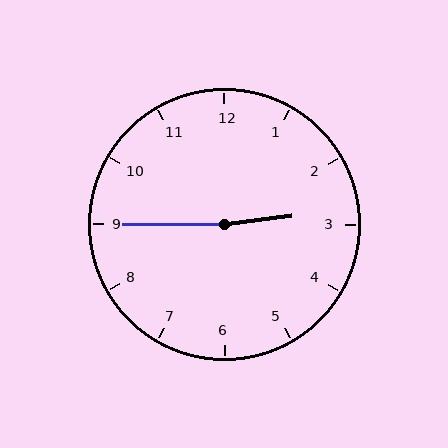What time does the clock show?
2:45.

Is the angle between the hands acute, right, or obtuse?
It is obtuse.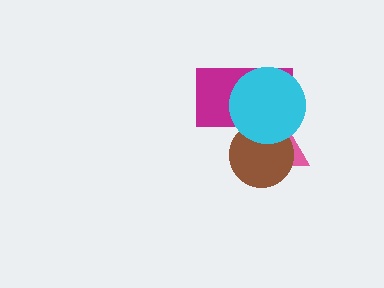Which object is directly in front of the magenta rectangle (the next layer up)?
The pink triangle is directly in front of the magenta rectangle.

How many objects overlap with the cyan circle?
3 objects overlap with the cyan circle.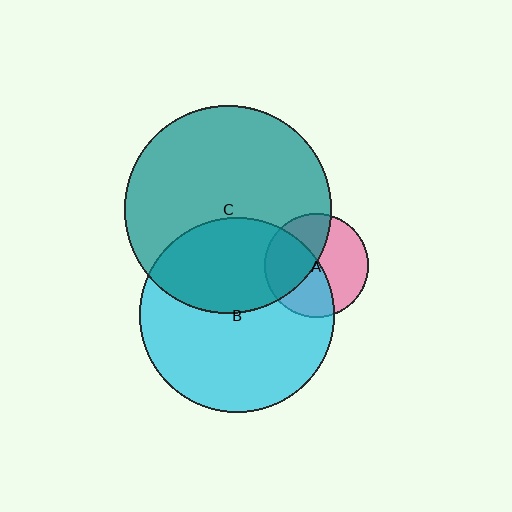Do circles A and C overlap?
Yes.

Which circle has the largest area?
Circle C (teal).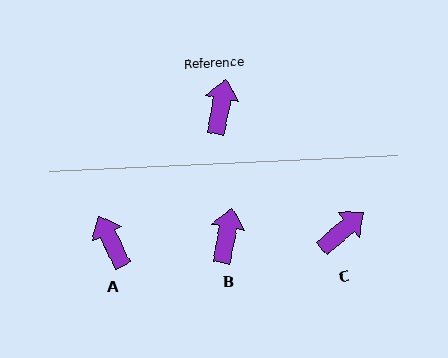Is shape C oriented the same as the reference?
No, it is off by about 37 degrees.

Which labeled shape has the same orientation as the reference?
B.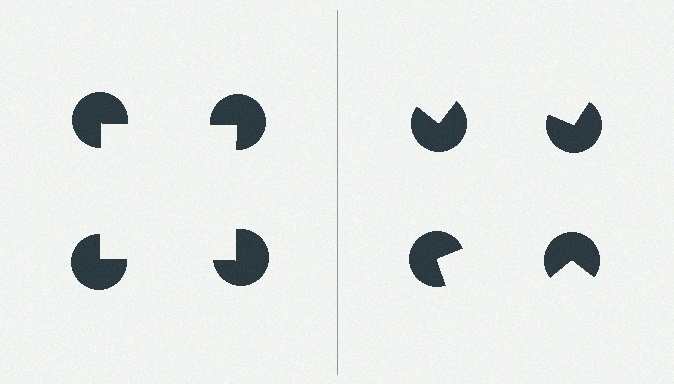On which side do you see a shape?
An illusory square appears on the left side. On the right side the wedge cuts are rotated, so no coherent shape forms.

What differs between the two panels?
The pac-man discs are positioned identically on both sides; only the wedge orientations differ. On the left they align to a square; on the right they are misaligned.